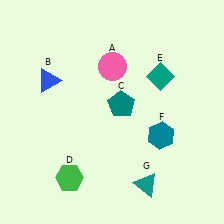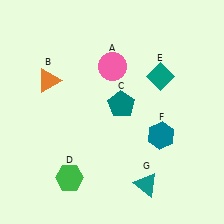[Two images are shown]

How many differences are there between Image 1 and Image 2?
There is 1 difference between the two images.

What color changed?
The triangle (B) changed from blue in Image 1 to orange in Image 2.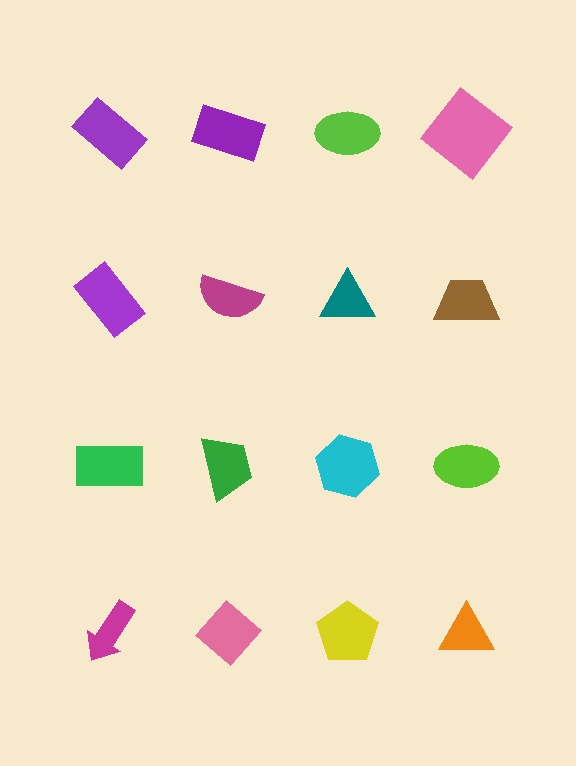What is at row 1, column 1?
A purple rectangle.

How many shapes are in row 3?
4 shapes.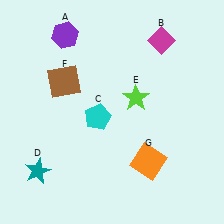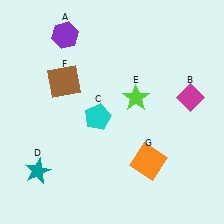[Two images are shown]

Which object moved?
The magenta diamond (B) moved down.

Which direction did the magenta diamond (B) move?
The magenta diamond (B) moved down.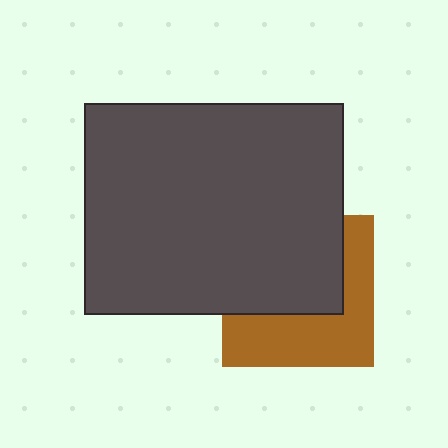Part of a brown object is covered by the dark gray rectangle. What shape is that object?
It is a square.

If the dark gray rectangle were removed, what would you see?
You would see the complete brown square.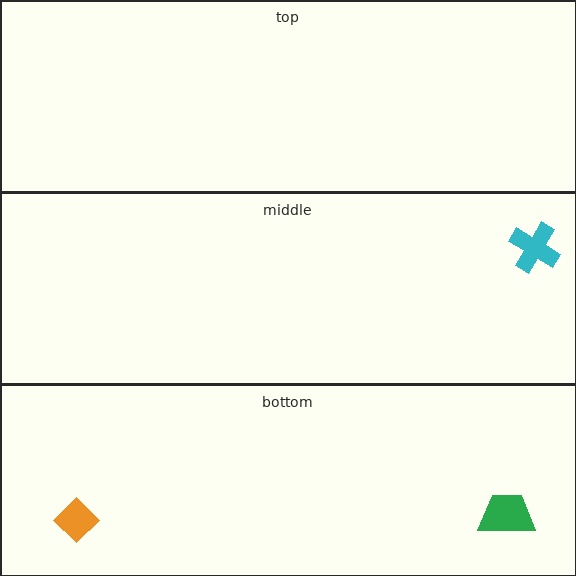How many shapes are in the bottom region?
2.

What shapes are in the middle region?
The cyan cross.